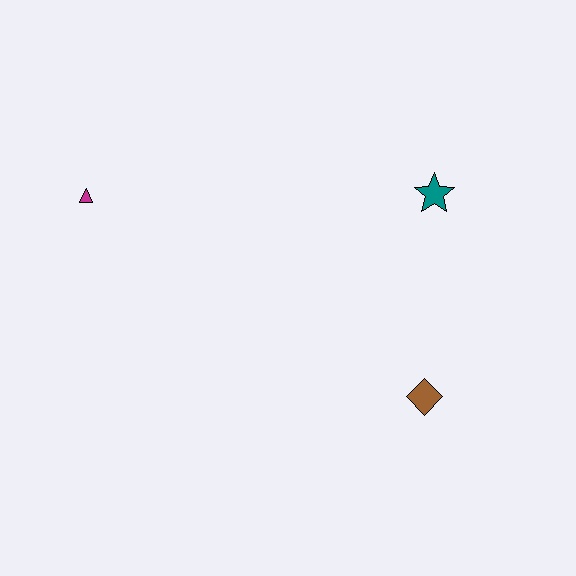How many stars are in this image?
There is 1 star.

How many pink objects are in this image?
There are no pink objects.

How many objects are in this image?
There are 3 objects.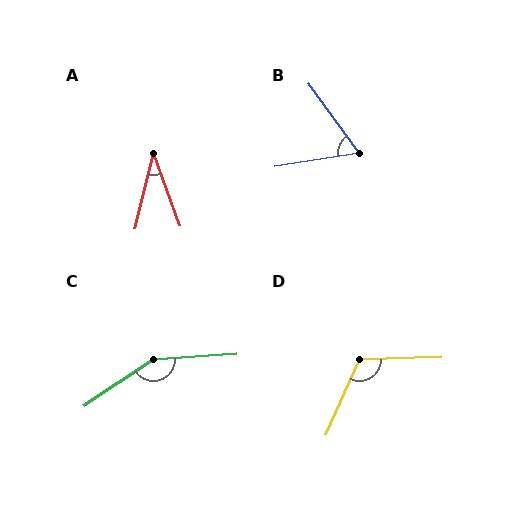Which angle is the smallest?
A, at approximately 34 degrees.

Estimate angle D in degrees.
Approximately 115 degrees.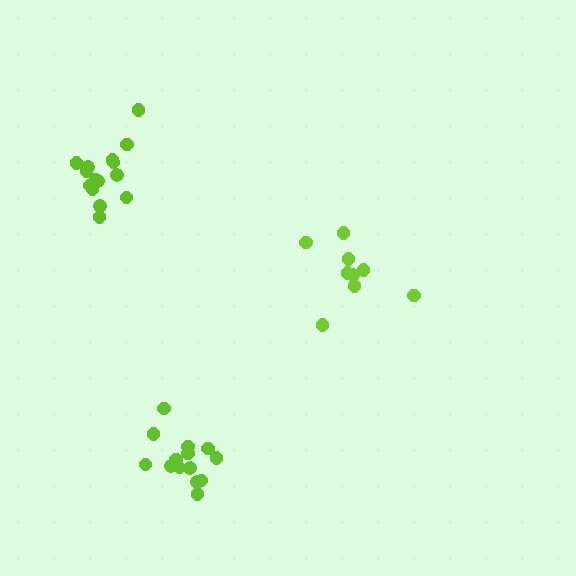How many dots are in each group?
Group 1: 9 dots, Group 2: 14 dots, Group 3: 15 dots (38 total).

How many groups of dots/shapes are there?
There are 3 groups.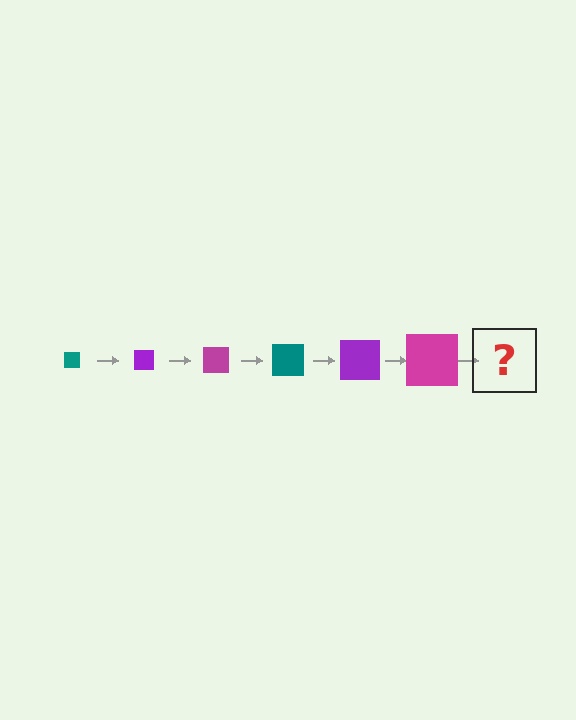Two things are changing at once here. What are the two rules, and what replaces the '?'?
The two rules are that the square grows larger each step and the color cycles through teal, purple, and magenta. The '?' should be a teal square, larger than the previous one.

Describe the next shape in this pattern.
It should be a teal square, larger than the previous one.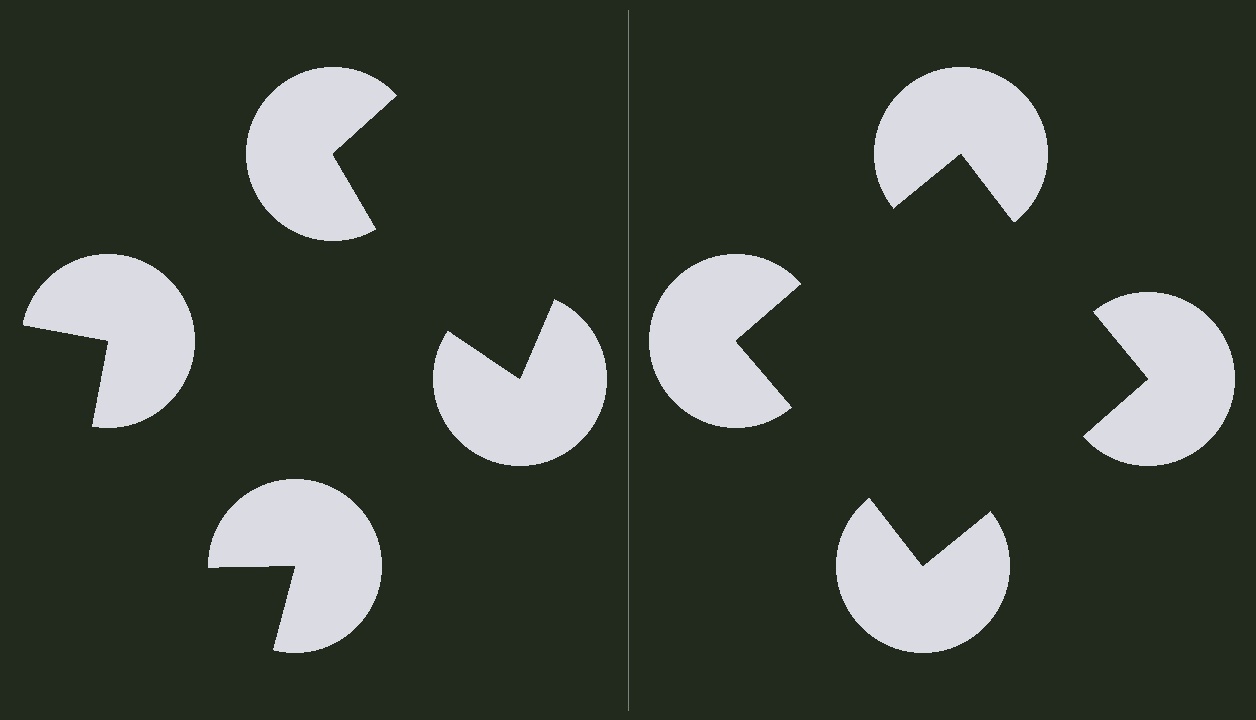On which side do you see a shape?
An illusory square appears on the right side. On the left side the wedge cuts are rotated, so no coherent shape forms.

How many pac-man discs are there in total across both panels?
8 — 4 on each side.